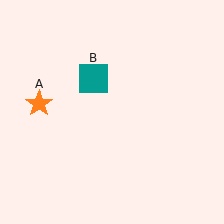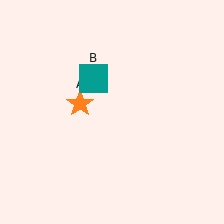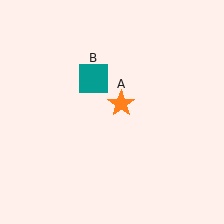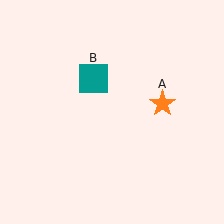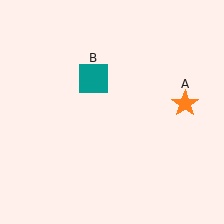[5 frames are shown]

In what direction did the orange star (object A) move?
The orange star (object A) moved right.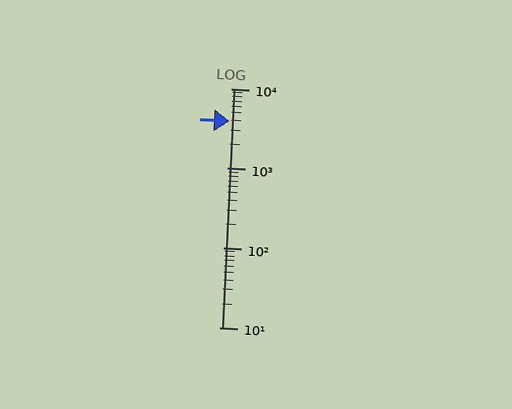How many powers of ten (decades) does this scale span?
The scale spans 3 decades, from 10 to 10000.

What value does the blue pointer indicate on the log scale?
The pointer indicates approximately 3900.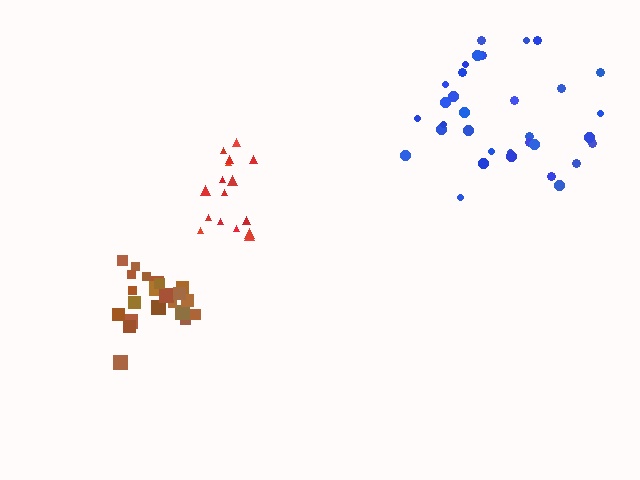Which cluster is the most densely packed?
Brown.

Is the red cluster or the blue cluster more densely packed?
Red.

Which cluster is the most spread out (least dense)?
Blue.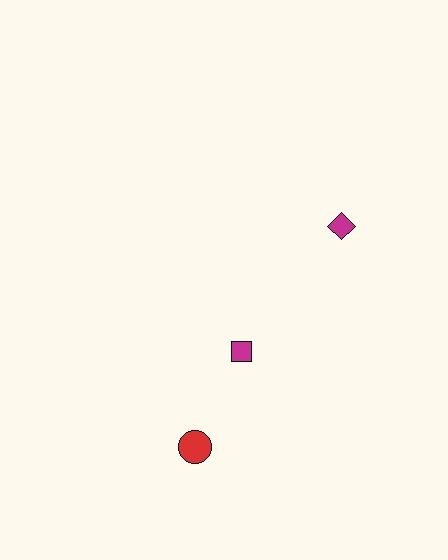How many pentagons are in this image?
There are no pentagons.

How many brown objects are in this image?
There are no brown objects.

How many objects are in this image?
There are 3 objects.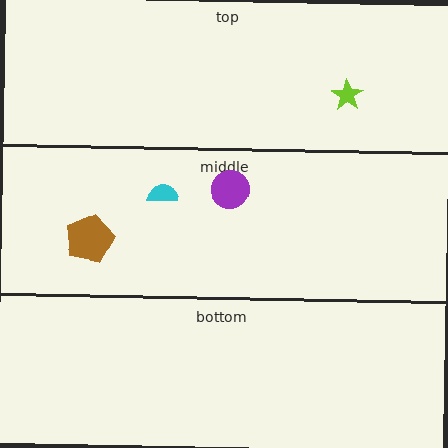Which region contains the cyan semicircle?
The middle region.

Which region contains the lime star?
The top region.